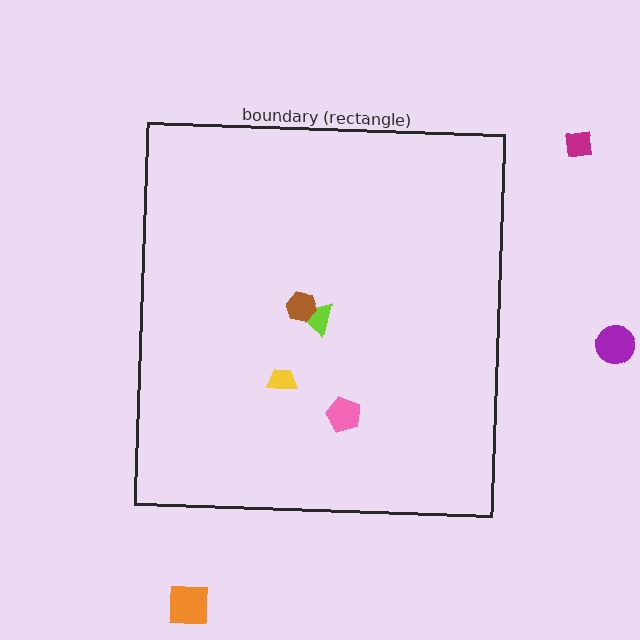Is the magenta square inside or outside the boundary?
Outside.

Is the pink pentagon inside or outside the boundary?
Inside.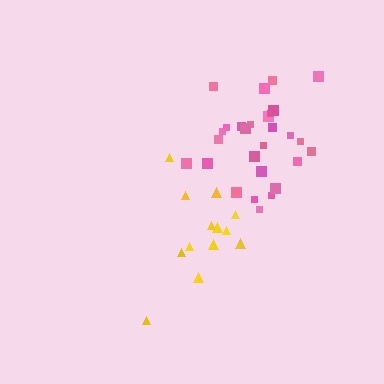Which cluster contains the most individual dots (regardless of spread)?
Pink (28).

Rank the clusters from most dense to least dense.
pink, yellow.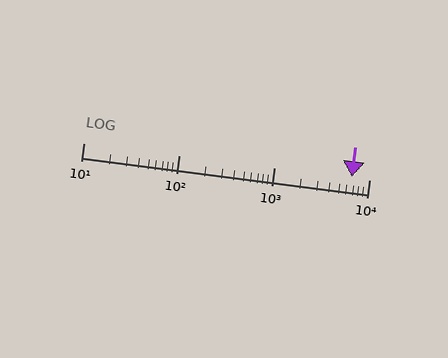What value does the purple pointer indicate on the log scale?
The pointer indicates approximately 6600.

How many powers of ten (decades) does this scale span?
The scale spans 3 decades, from 10 to 10000.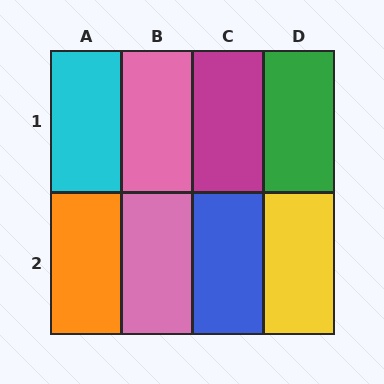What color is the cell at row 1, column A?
Cyan.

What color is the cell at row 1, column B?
Pink.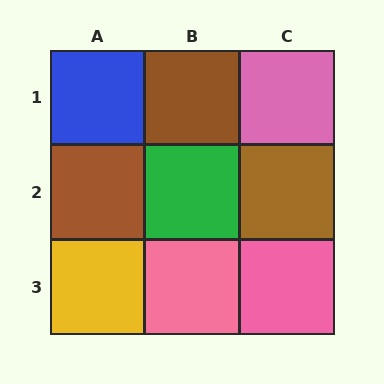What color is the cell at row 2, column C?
Brown.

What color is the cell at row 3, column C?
Pink.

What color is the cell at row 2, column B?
Green.